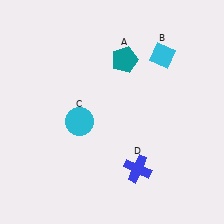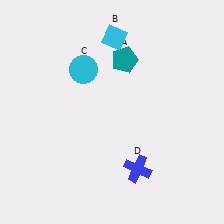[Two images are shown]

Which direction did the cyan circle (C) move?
The cyan circle (C) moved up.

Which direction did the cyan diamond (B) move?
The cyan diamond (B) moved left.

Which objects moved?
The objects that moved are: the cyan diamond (B), the cyan circle (C).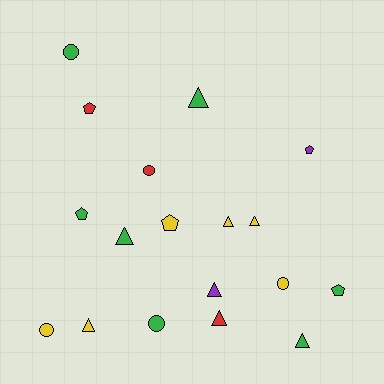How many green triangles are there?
There are 3 green triangles.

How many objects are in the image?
There are 18 objects.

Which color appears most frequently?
Green, with 7 objects.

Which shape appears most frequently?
Triangle, with 8 objects.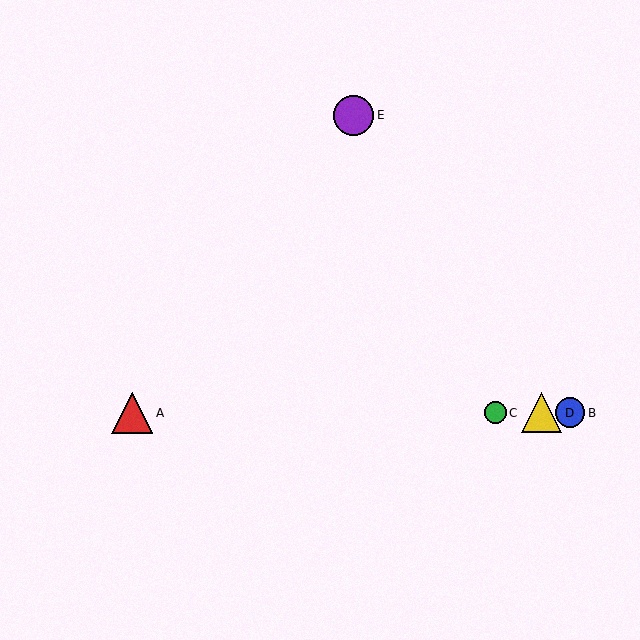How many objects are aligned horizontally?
4 objects (A, B, C, D) are aligned horizontally.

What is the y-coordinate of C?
Object C is at y≈413.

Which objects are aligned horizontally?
Objects A, B, C, D are aligned horizontally.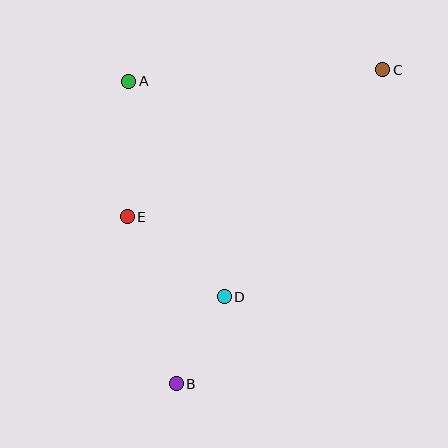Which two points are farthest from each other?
Points B and C are farthest from each other.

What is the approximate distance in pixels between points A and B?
The distance between A and B is approximately 306 pixels.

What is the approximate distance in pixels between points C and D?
The distance between C and D is approximately 277 pixels.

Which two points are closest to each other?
Points B and D are closest to each other.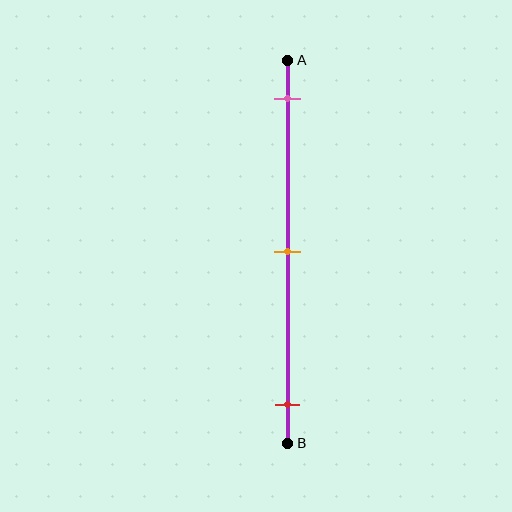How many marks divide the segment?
There are 3 marks dividing the segment.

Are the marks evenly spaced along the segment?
Yes, the marks are approximately evenly spaced.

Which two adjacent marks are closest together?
The pink and orange marks are the closest adjacent pair.